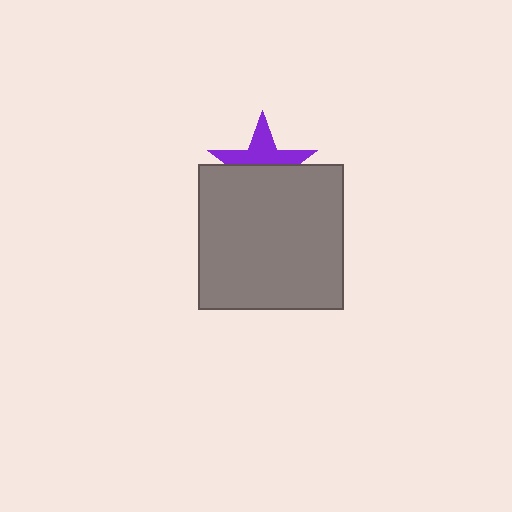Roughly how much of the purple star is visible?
About half of it is visible (roughly 46%).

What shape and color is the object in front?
The object in front is a gray square.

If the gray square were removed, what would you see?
You would see the complete purple star.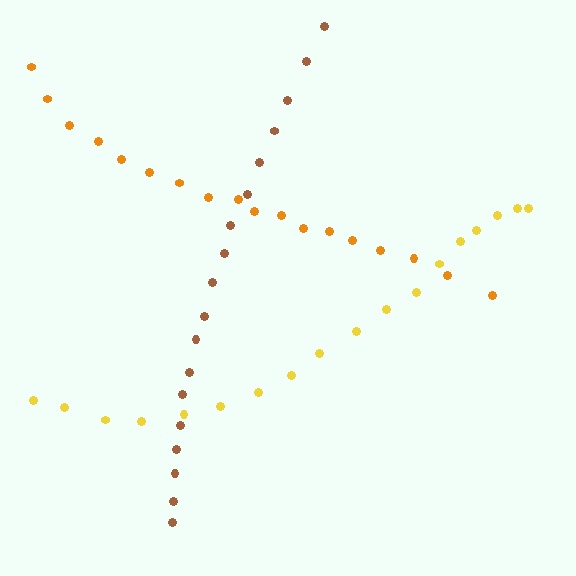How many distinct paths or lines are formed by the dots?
There are 3 distinct paths.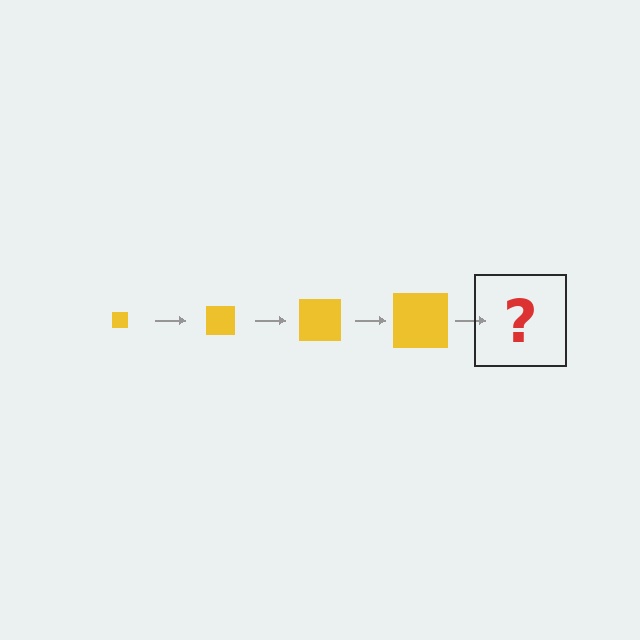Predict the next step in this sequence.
The next step is a yellow square, larger than the previous one.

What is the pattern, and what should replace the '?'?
The pattern is that the square gets progressively larger each step. The '?' should be a yellow square, larger than the previous one.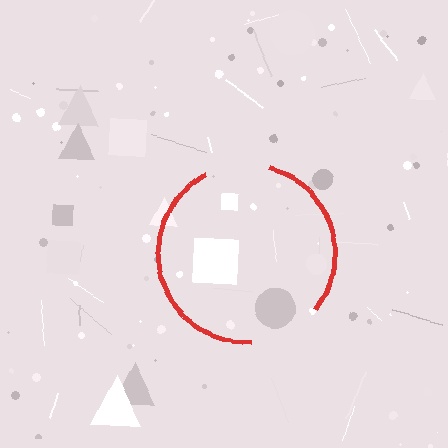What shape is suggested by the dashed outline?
The dashed outline suggests a circle.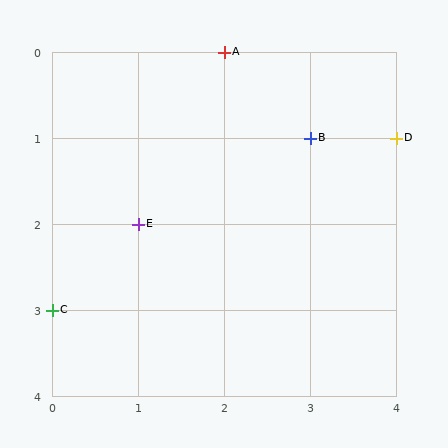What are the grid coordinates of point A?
Point A is at grid coordinates (2, 0).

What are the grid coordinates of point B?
Point B is at grid coordinates (3, 1).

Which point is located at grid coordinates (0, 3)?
Point C is at (0, 3).